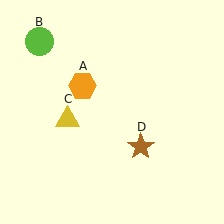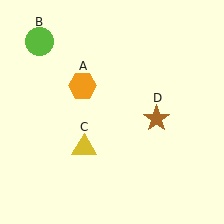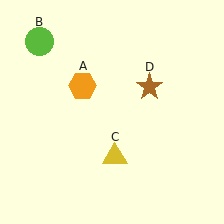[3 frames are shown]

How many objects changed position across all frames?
2 objects changed position: yellow triangle (object C), brown star (object D).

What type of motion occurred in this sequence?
The yellow triangle (object C), brown star (object D) rotated counterclockwise around the center of the scene.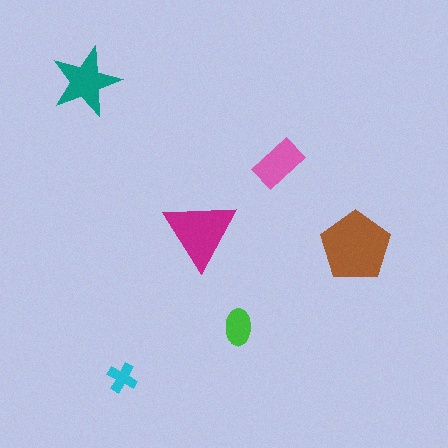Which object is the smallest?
The cyan cross.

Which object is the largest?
The brown pentagon.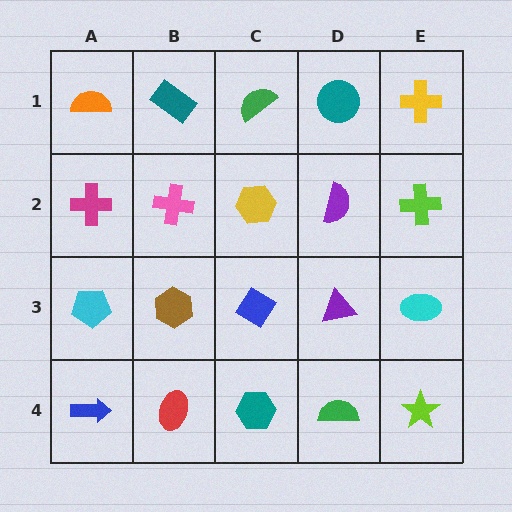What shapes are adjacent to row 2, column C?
A green semicircle (row 1, column C), a blue diamond (row 3, column C), a pink cross (row 2, column B), a purple semicircle (row 2, column D).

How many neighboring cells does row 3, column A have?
3.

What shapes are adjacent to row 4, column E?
A cyan ellipse (row 3, column E), a green semicircle (row 4, column D).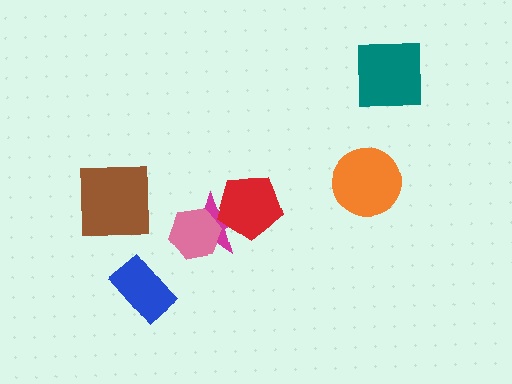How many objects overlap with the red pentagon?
1 object overlaps with the red pentagon.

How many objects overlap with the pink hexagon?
1 object overlaps with the pink hexagon.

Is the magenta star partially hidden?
Yes, it is partially covered by another shape.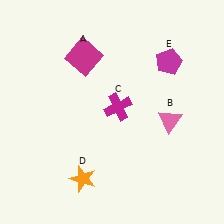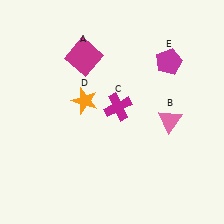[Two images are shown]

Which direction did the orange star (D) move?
The orange star (D) moved up.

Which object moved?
The orange star (D) moved up.